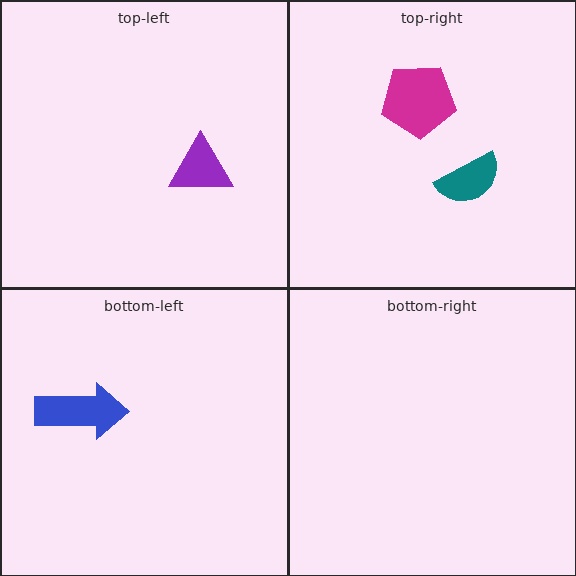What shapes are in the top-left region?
The purple triangle.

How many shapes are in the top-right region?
2.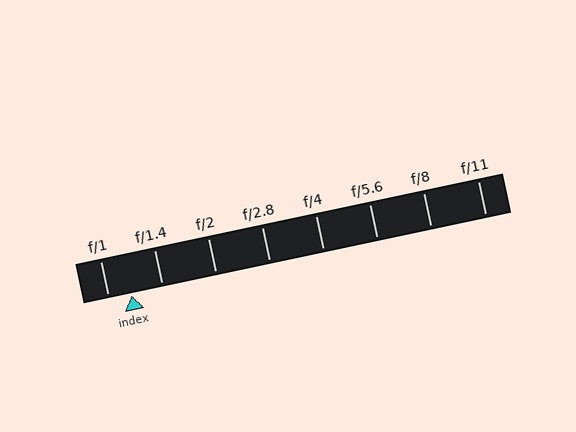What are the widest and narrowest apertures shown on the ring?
The widest aperture shown is f/1 and the narrowest is f/11.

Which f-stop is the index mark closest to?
The index mark is closest to f/1.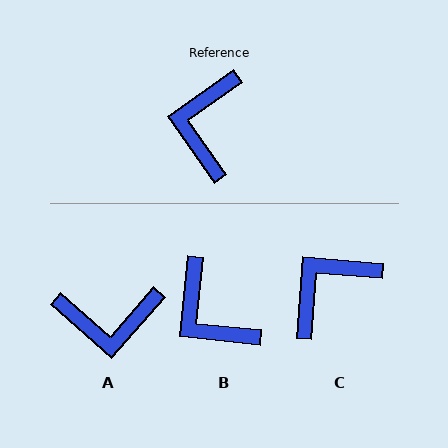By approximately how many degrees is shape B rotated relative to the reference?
Approximately 49 degrees counter-clockwise.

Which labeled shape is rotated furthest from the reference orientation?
A, about 104 degrees away.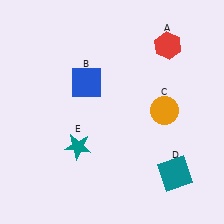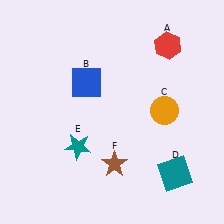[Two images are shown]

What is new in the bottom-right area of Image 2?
A brown star (F) was added in the bottom-right area of Image 2.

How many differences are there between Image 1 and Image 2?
There is 1 difference between the two images.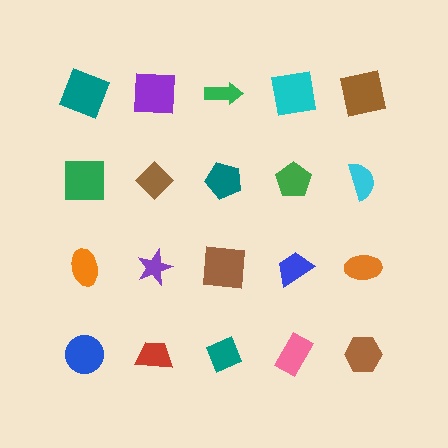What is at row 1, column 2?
A purple square.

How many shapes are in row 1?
5 shapes.